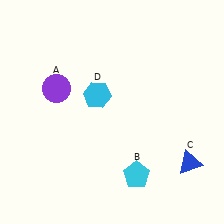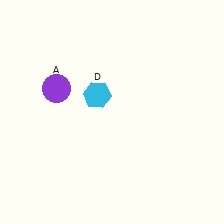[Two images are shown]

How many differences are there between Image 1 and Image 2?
There are 2 differences between the two images.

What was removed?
The cyan pentagon (B), the blue triangle (C) were removed in Image 2.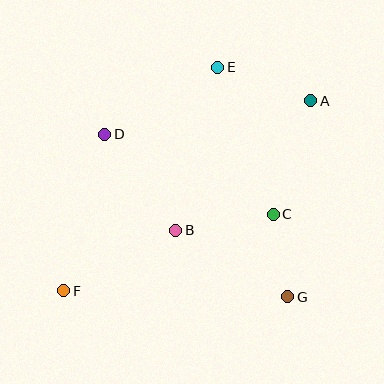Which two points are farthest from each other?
Points A and F are farthest from each other.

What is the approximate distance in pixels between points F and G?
The distance between F and G is approximately 224 pixels.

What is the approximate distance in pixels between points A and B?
The distance between A and B is approximately 187 pixels.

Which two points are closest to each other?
Points C and G are closest to each other.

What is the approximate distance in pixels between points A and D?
The distance between A and D is approximately 209 pixels.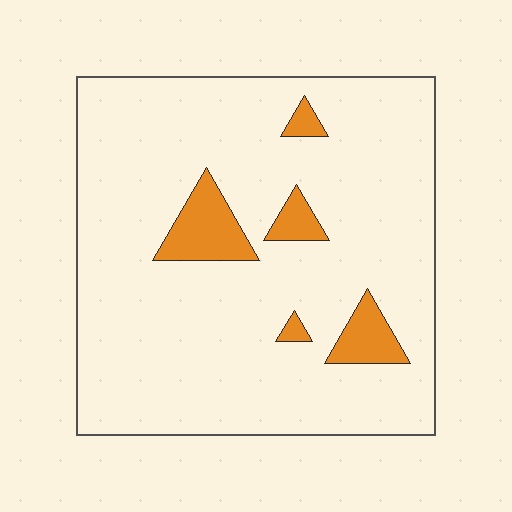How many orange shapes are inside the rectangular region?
5.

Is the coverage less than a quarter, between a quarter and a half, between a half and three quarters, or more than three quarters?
Less than a quarter.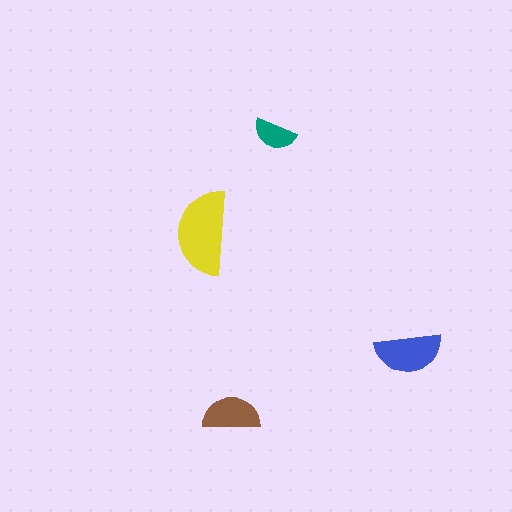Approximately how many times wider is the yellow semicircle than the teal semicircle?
About 2 times wider.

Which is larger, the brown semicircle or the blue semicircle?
The blue one.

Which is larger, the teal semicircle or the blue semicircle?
The blue one.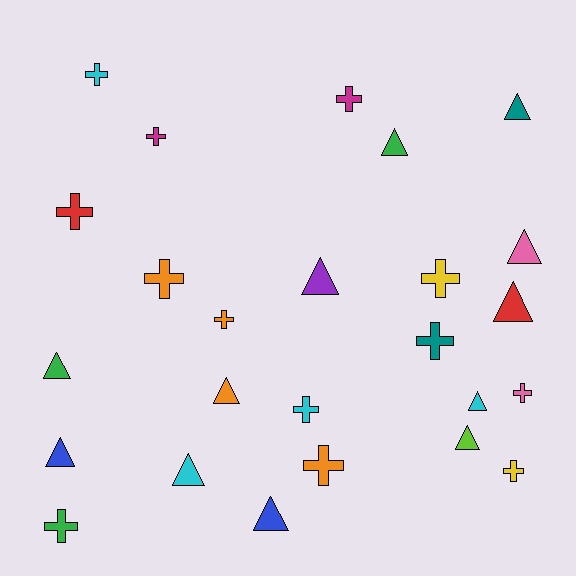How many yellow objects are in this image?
There are 2 yellow objects.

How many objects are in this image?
There are 25 objects.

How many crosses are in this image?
There are 13 crosses.